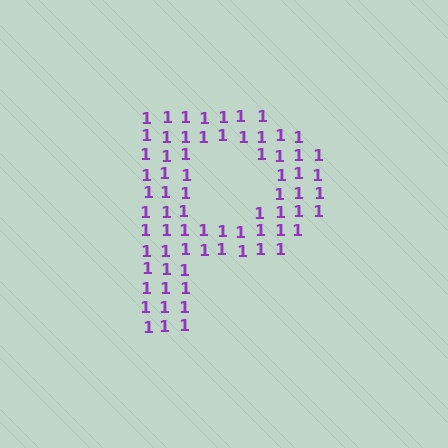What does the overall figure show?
The overall figure shows the letter P.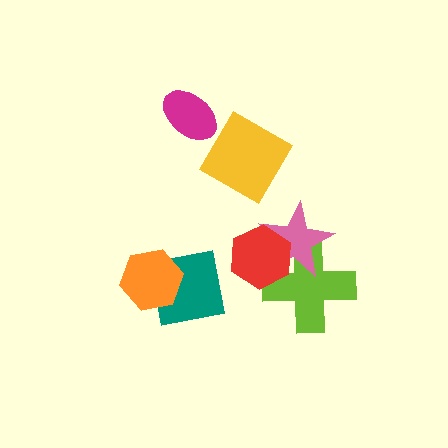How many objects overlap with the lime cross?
2 objects overlap with the lime cross.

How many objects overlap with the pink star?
2 objects overlap with the pink star.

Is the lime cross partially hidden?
Yes, it is partially covered by another shape.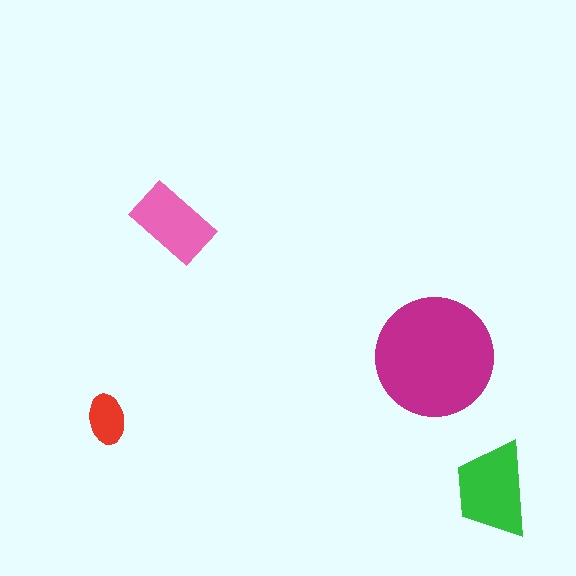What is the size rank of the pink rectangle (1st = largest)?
3rd.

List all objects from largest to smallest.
The magenta circle, the green trapezoid, the pink rectangle, the red ellipse.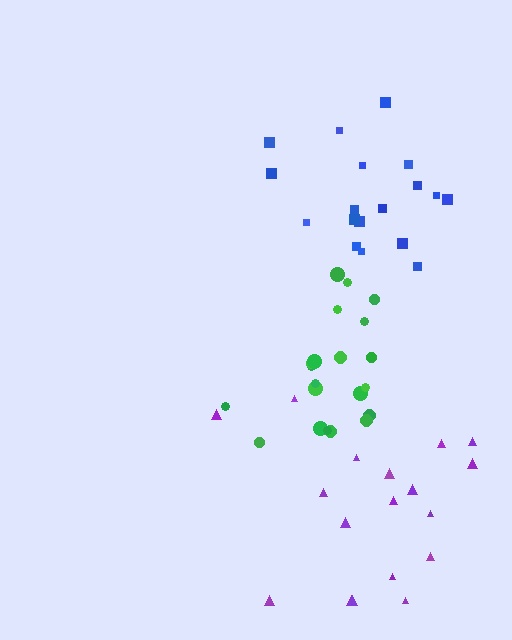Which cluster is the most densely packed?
Green.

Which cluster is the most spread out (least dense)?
Purple.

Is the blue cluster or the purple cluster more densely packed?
Blue.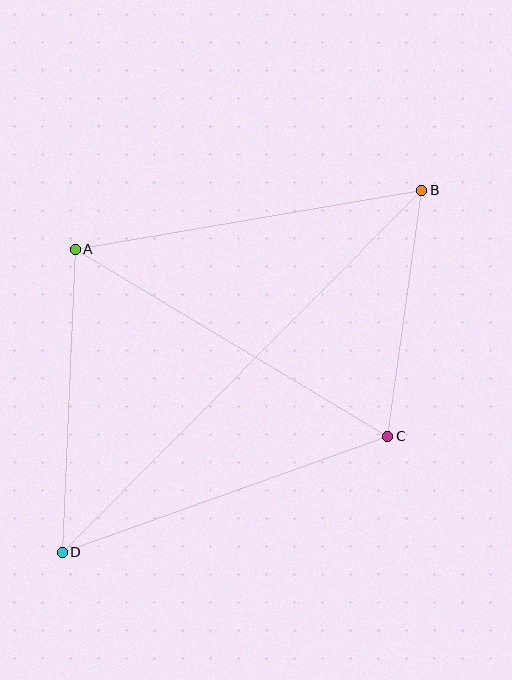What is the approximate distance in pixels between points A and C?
The distance between A and C is approximately 364 pixels.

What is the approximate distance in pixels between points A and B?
The distance between A and B is approximately 351 pixels.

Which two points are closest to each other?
Points B and C are closest to each other.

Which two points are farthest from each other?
Points B and D are farthest from each other.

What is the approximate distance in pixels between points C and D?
The distance between C and D is approximately 346 pixels.